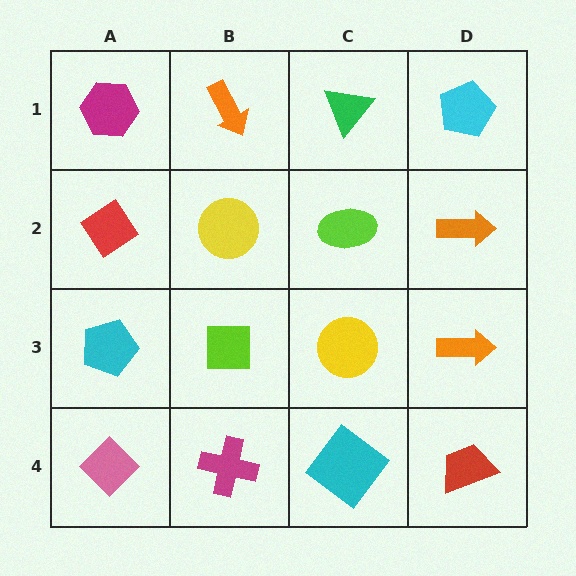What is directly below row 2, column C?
A yellow circle.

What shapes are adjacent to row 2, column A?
A magenta hexagon (row 1, column A), a cyan pentagon (row 3, column A), a yellow circle (row 2, column B).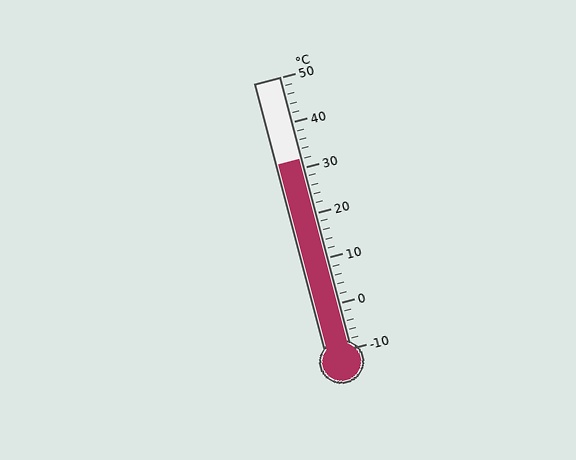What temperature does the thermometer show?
The thermometer shows approximately 32°C.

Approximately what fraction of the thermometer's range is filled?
The thermometer is filled to approximately 70% of its range.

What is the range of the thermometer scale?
The thermometer scale ranges from -10°C to 50°C.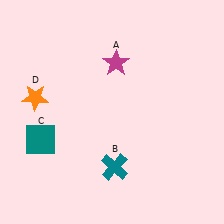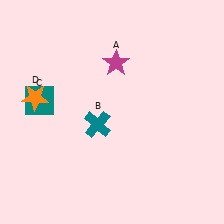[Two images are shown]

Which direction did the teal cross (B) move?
The teal cross (B) moved up.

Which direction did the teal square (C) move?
The teal square (C) moved up.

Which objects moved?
The objects that moved are: the teal cross (B), the teal square (C).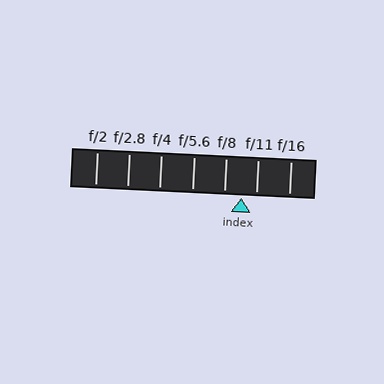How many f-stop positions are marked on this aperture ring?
There are 7 f-stop positions marked.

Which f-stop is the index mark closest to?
The index mark is closest to f/11.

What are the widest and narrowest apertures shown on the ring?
The widest aperture shown is f/2 and the narrowest is f/16.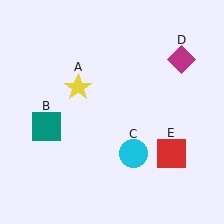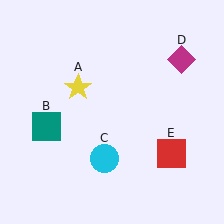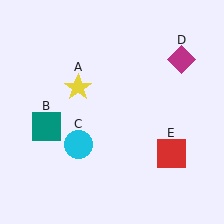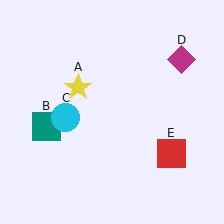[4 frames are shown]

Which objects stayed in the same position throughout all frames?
Yellow star (object A) and teal square (object B) and magenta diamond (object D) and red square (object E) remained stationary.